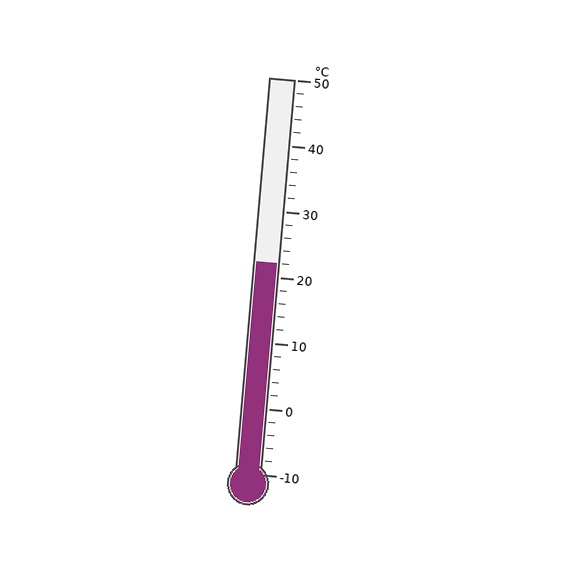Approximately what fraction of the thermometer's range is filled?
The thermometer is filled to approximately 55% of its range.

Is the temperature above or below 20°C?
The temperature is above 20°C.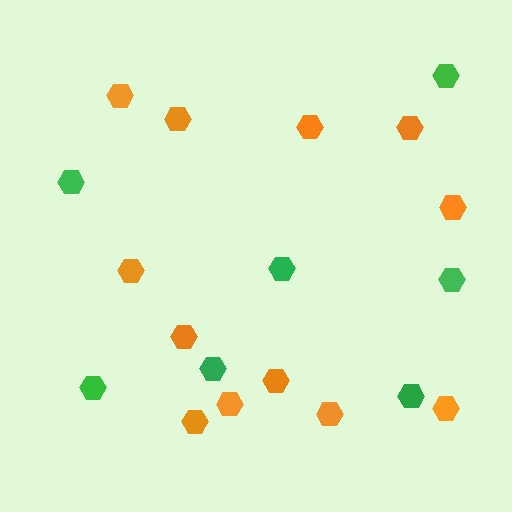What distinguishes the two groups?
There are 2 groups: one group of green hexagons (7) and one group of orange hexagons (12).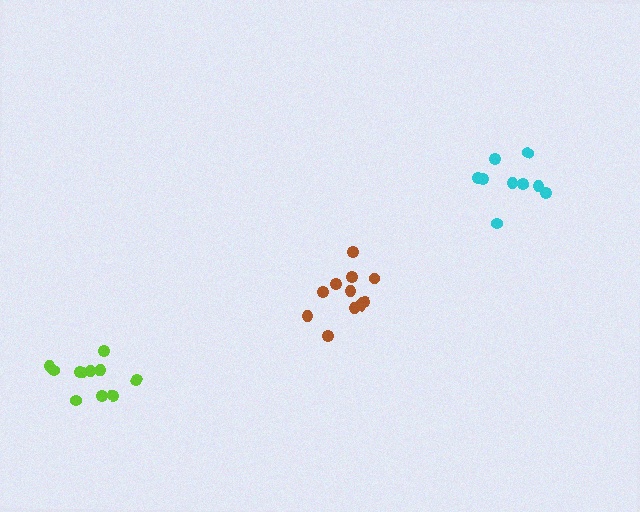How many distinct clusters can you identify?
There are 3 distinct clusters.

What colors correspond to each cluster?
The clusters are colored: cyan, brown, lime.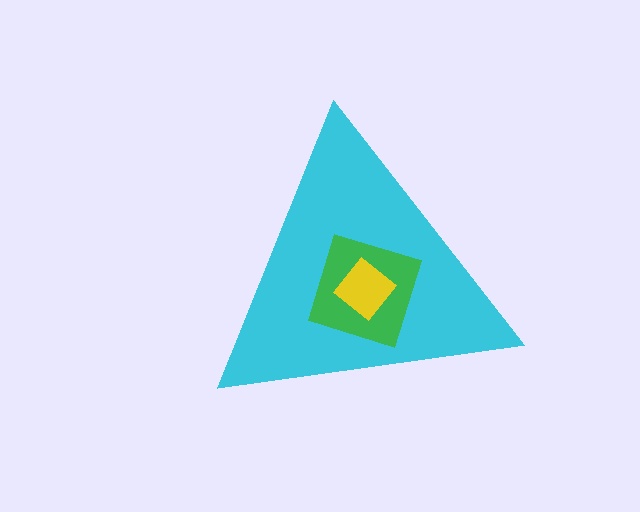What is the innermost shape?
The yellow diamond.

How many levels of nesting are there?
3.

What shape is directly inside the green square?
The yellow diamond.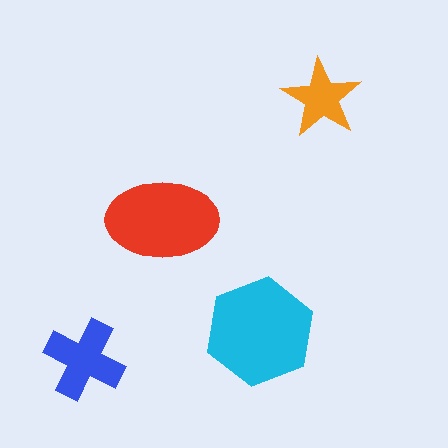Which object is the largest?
The cyan hexagon.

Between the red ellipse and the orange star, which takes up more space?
The red ellipse.